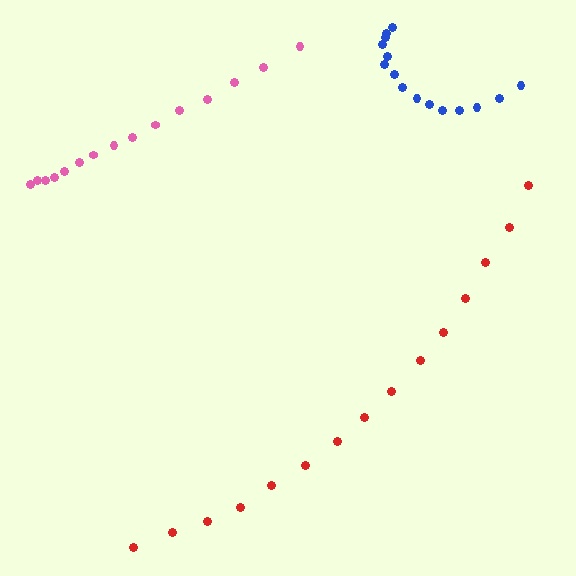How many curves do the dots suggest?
There are 3 distinct paths.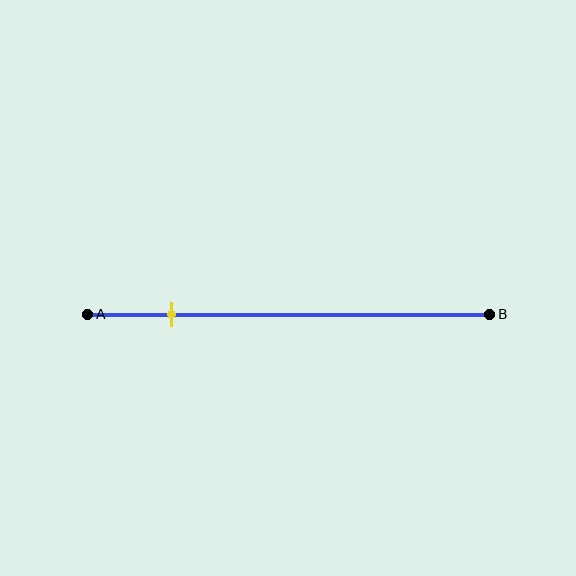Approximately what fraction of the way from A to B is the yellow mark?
The yellow mark is approximately 20% of the way from A to B.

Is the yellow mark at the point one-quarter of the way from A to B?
No, the mark is at about 20% from A, not at the 25% one-quarter point.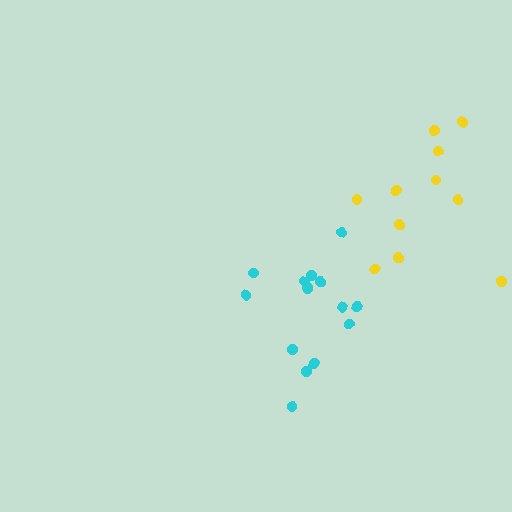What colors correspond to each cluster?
The clusters are colored: cyan, yellow.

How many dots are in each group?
Group 1: 14 dots, Group 2: 11 dots (25 total).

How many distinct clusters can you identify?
There are 2 distinct clusters.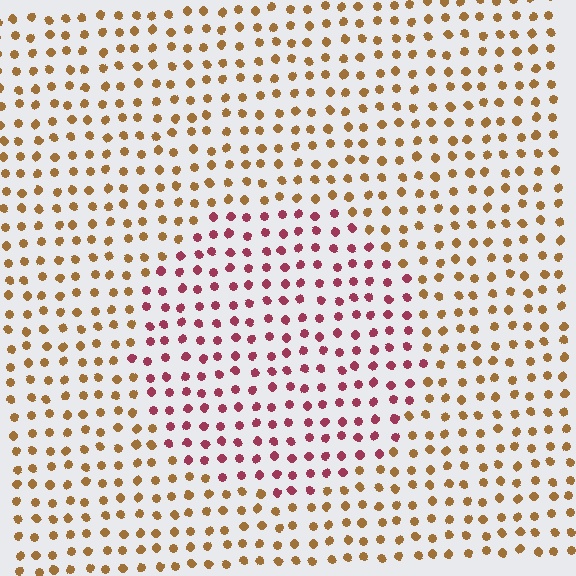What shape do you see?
I see a circle.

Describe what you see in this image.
The image is filled with small brown elements in a uniform arrangement. A circle-shaped region is visible where the elements are tinted to a slightly different hue, forming a subtle color boundary.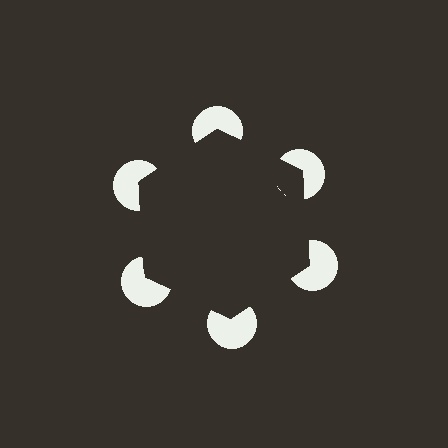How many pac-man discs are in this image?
There are 6 — one at each vertex of the illusory hexagon.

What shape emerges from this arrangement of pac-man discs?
An illusory hexagon — its edges are inferred from the aligned wedge cuts in the pac-man discs, not physically drawn.